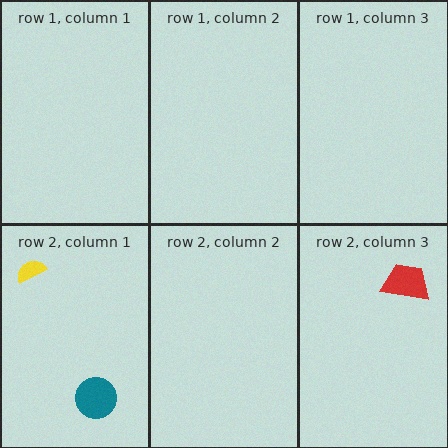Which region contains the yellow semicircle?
The row 2, column 1 region.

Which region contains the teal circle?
The row 2, column 1 region.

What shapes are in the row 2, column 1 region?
The yellow semicircle, the teal circle.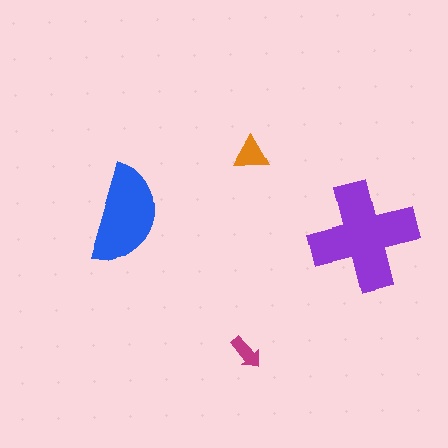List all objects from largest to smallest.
The purple cross, the blue semicircle, the orange triangle, the magenta arrow.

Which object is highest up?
The orange triangle is topmost.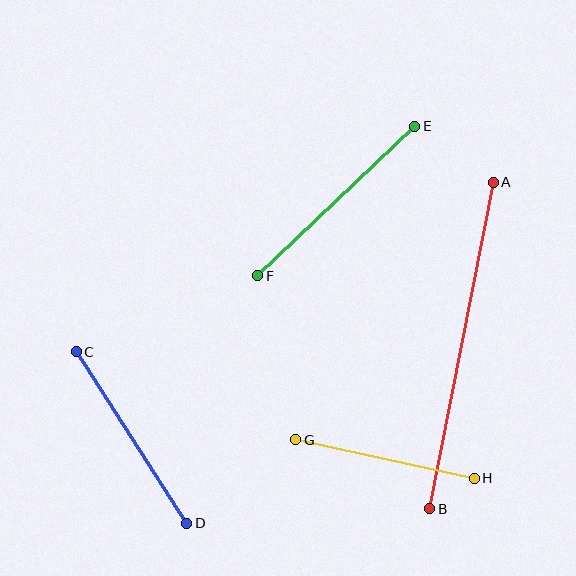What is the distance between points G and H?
The distance is approximately 183 pixels.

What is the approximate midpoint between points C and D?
The midpoint is at approximately (132, 438) pixels.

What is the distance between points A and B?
The distance is approximately 332 pixels.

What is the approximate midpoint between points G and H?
The midpoint is at approximately (385, 459) pixels.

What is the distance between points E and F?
The distance is approximately 217 pixels.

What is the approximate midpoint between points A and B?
The midpoint is at approximately (462, 345) pixels.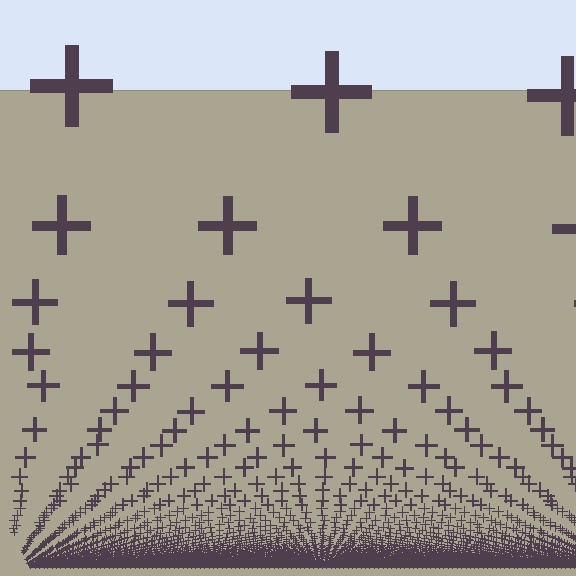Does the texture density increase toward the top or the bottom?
Density increases toward the bottom.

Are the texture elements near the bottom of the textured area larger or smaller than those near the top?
Smaller. The gradient is inverted — elements near the bottom are smaller and denser.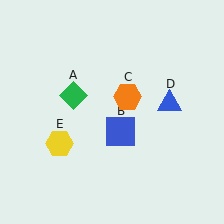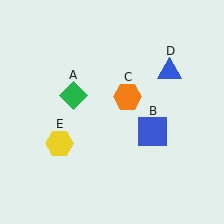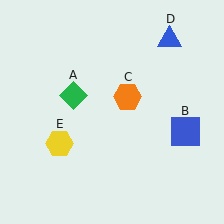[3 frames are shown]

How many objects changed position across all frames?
2 objects changed position: blue square (object B), blue triangle (object D).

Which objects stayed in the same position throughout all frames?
Green diamond (object A) and orange hexagon (object C) and yellow hexagon (object E) remained stationary.